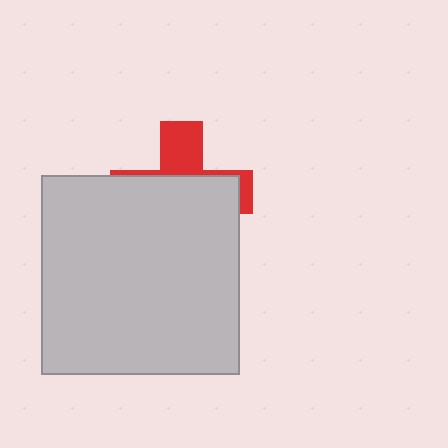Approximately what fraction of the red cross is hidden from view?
Roughly 67% of the red cross is hidden behind the light gray square.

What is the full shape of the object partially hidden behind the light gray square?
The partially hidden object is a red cross.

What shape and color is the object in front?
The object in front is a light gray square.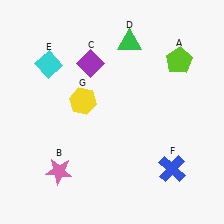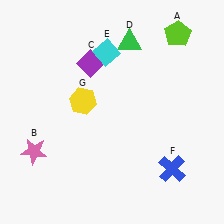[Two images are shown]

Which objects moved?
The objects that moved are: the lime pentagon (A), the pink star (B), the cyan diamond (E).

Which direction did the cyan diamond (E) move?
The cyan diamond (E) moved right.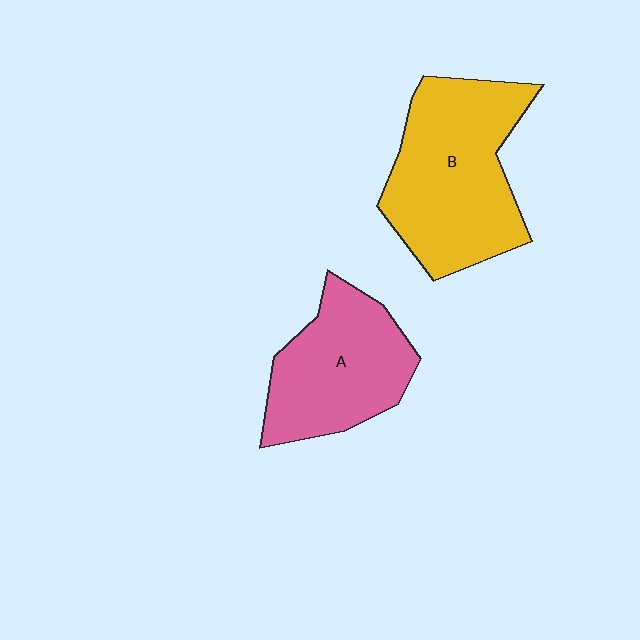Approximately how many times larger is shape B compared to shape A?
Approximately 1.3 times.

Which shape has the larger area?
Shape B (yellow).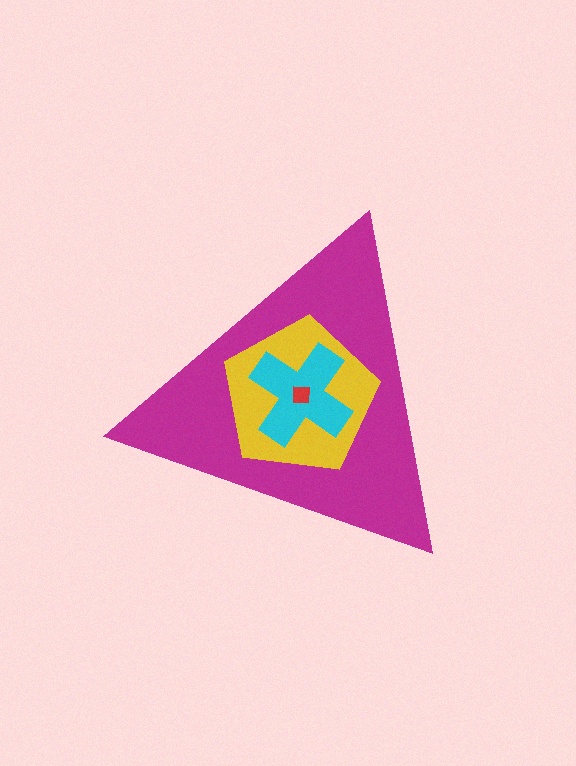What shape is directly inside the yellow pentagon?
The cyan cross.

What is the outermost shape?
The magenta triangle.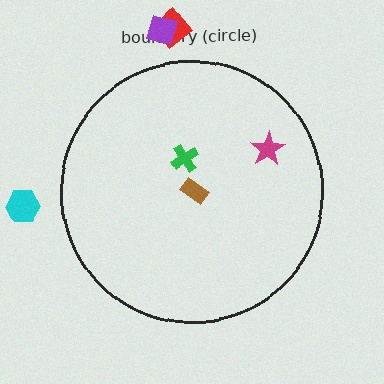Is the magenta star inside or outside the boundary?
Inside.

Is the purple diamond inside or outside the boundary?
Outside.